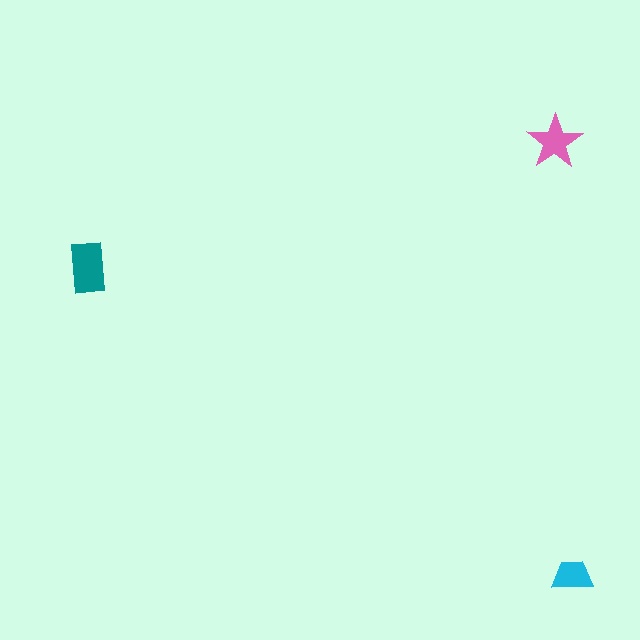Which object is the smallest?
The cyan trapezoid.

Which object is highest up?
The pink star is topmost.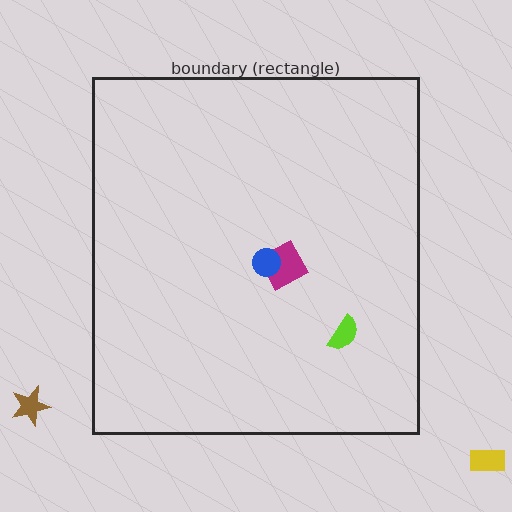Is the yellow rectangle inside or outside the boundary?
Outside.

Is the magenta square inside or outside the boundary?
Inside.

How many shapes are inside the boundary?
3 inside, 2 outside.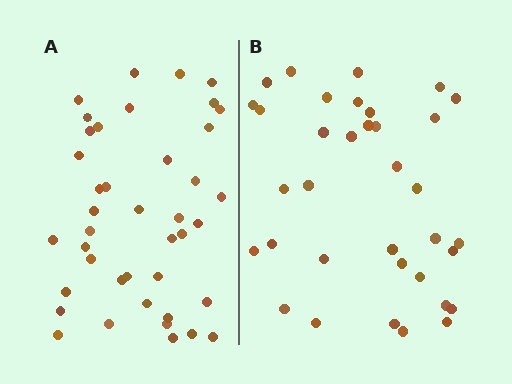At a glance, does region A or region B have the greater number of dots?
Region A (the left region) has more dots.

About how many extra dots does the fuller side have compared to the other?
Region A has about 6 more dots than region B.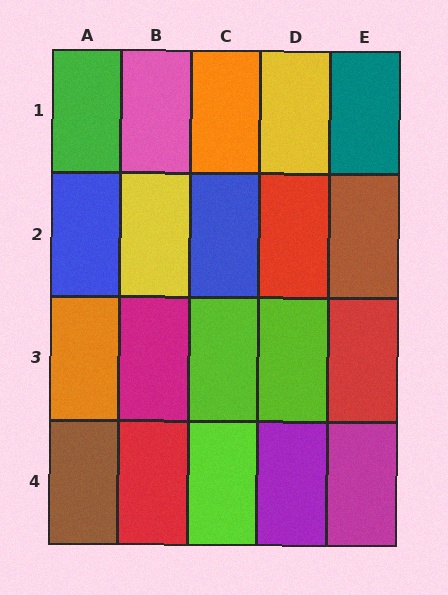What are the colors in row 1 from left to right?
Green, pink, orange, yellow, teal.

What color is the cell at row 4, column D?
Purple.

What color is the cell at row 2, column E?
Brown.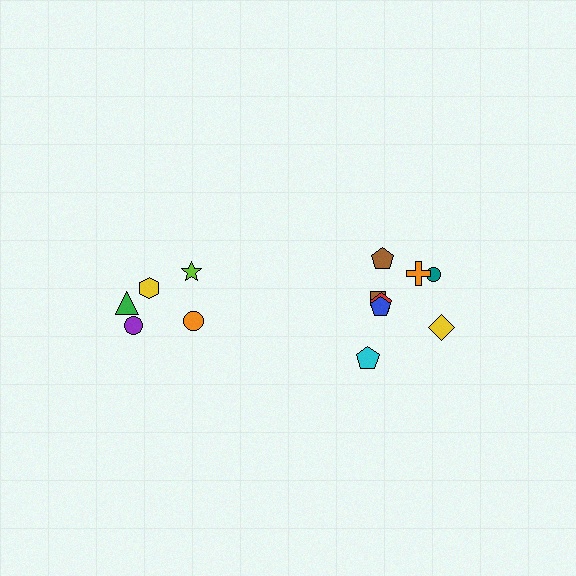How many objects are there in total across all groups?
There are 13 objects.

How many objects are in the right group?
There are 8 objects.